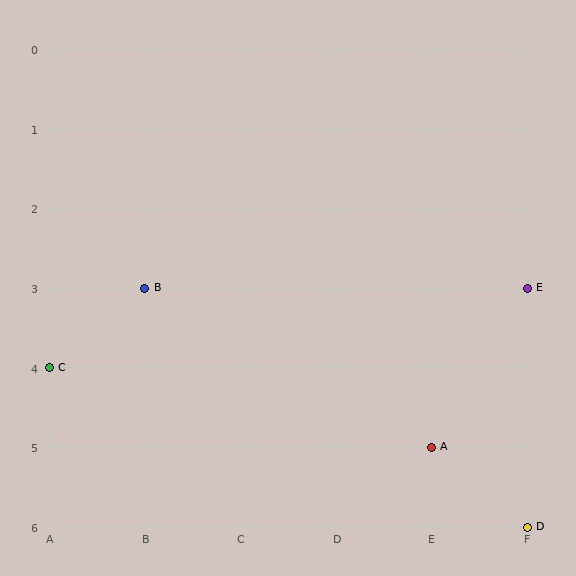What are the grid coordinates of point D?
Point D is at grid coordinates (F, 6).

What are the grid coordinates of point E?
Point E is at grid coordinates (F, 3).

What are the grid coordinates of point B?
Point B is at grid coordinates (B, 3).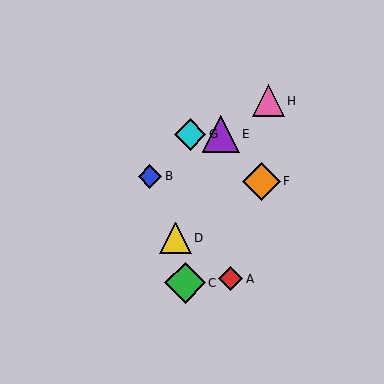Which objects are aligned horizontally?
Objects E, G are aligned horizontally.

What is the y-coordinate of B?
Object B is at y≈176.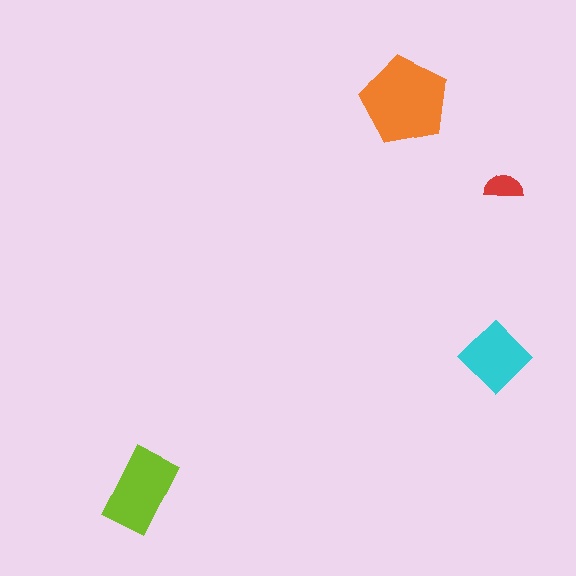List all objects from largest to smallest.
The orange pentagon, the lime rectangle, the cyan diamond, the red semicircle.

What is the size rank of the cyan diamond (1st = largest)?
3rd.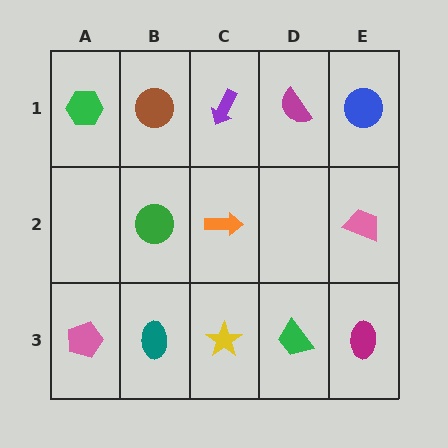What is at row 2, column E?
A pink trapezoid.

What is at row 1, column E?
A blue circle.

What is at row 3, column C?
A yellow star.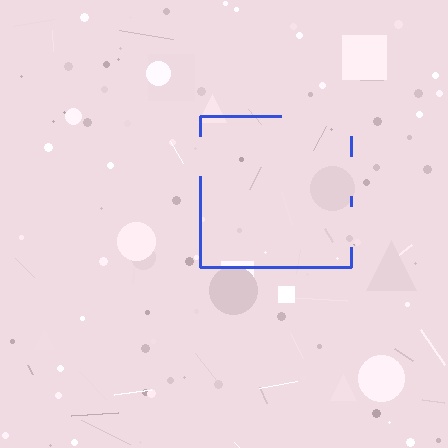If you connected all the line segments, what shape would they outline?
They would outline a square.